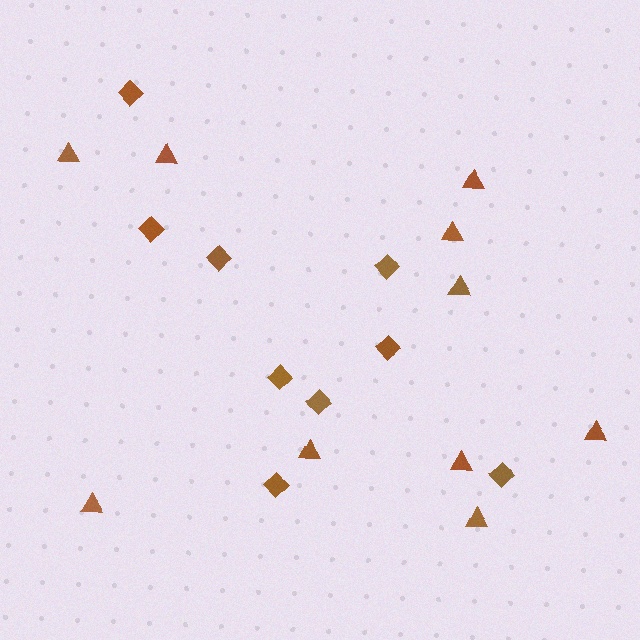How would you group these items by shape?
There are 2 groups: one group of triangles (10) and one group of diamonds (9).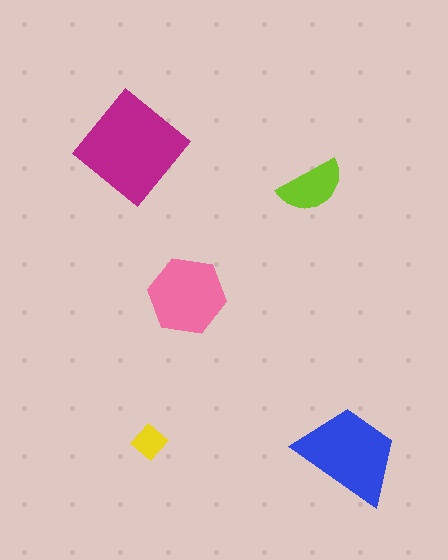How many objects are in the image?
There are 5 objects in the image.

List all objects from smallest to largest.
The yellow diamond, the lime semicircle, the pink hexagon, the blue trapezoid, the magenta diamond.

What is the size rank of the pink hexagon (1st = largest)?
3rd.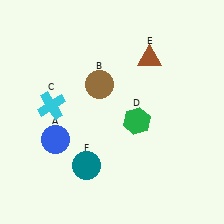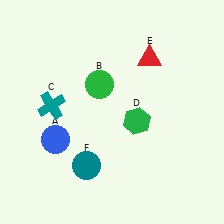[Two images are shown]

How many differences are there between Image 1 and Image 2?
There are 3 differences between the two images.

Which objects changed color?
B changed from brown to green. C changed from cyan to teal. E changed from brown to red.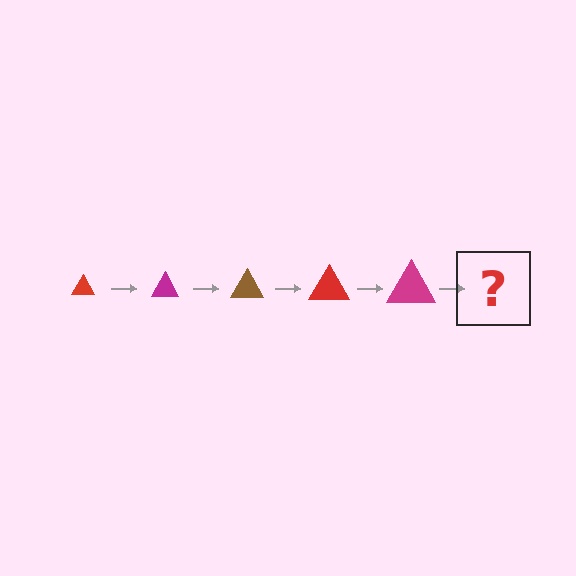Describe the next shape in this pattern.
It should be a brown triangle, larger than the previous one.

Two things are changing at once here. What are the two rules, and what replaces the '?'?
The two rules are that the triangle grows larger each step and the color cycles through red, magenta, and brown. The '?' should be a brown triangle, larger than the previous one.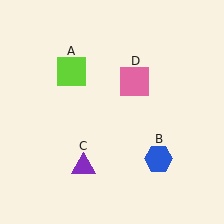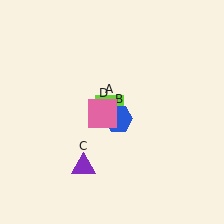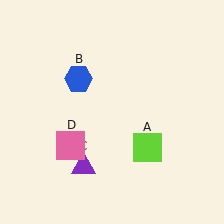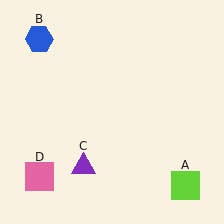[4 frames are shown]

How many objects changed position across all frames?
3 objects changed position: lime square (object A), blue hexagon (object B), pink square (object D).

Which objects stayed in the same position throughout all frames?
Purple triangle (object C) remained stationary.